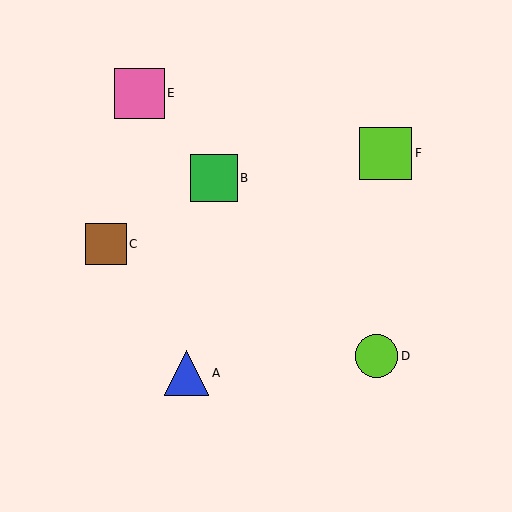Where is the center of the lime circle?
The center of the lime circle is at (376, 356).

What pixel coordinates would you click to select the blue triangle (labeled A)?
Click at (186, 373) to select the blue triangle A.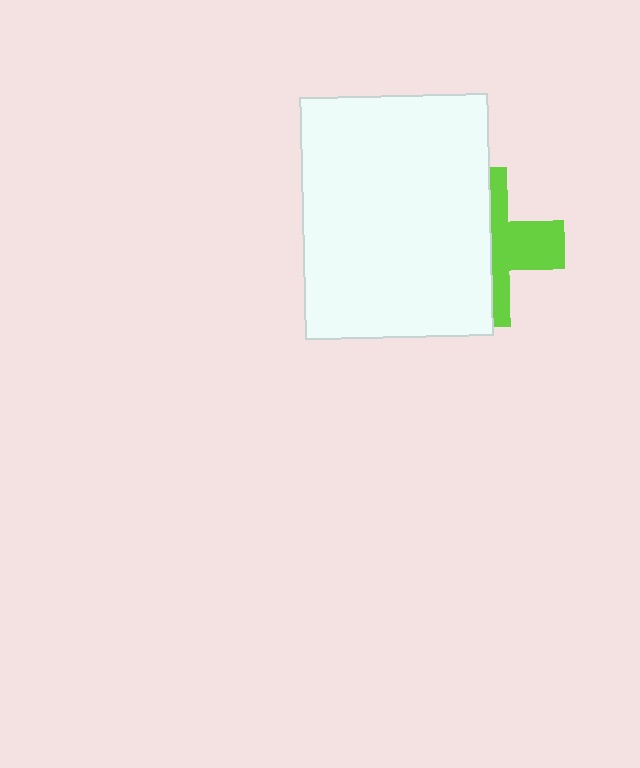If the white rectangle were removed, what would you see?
You would see the complete lime cross.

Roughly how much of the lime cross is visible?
A small part of it is visible (roughly 40%).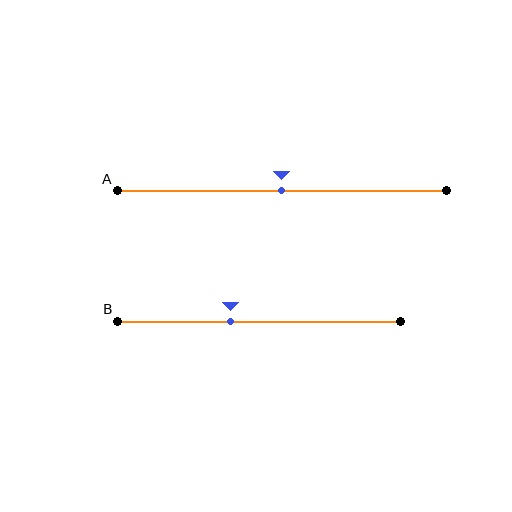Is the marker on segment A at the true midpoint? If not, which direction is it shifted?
Yes, the marker on segment A is at the true midpoint.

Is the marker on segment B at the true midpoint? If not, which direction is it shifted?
No, the marker on segment B is shifted to the left by about 10% of the segment length.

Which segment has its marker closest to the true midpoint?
Segment A has its marker closest to the true midpoint.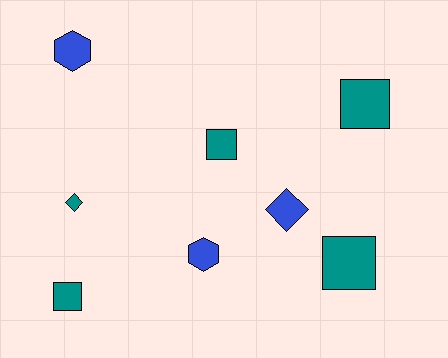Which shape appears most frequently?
Square, with 4 objects.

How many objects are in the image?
There are 8 objects.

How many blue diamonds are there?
There is 1 blue diamond.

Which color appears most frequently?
Teal, with 5 objects.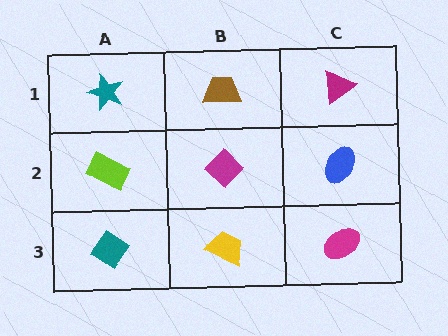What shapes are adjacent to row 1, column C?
A blue ellipse (row 2, column C), a brown trapezoid (row 1, column B).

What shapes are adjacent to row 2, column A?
A teal star (row 1, column A), a teal diamond (row 3, column A), a magenta diamond (row 2, column B).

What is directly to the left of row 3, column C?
A yellow trapezoid.